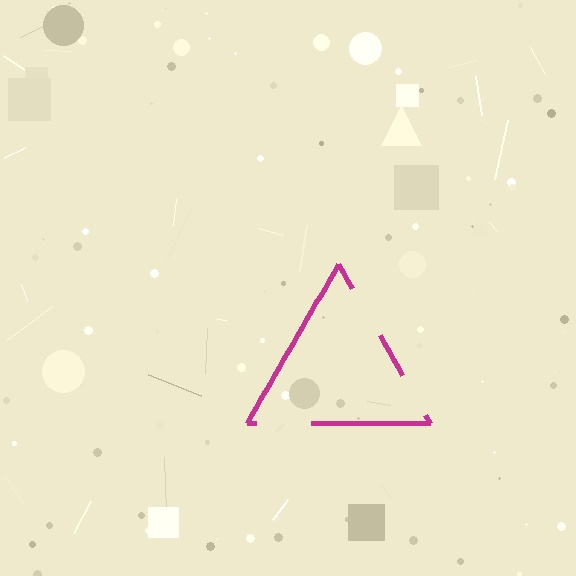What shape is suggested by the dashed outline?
The dashed outline suggests a triangle.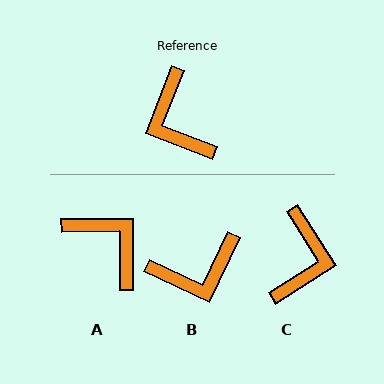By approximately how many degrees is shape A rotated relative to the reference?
Approximately 159 degrees clockwise.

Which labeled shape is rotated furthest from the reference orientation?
A, about 159 degrees away.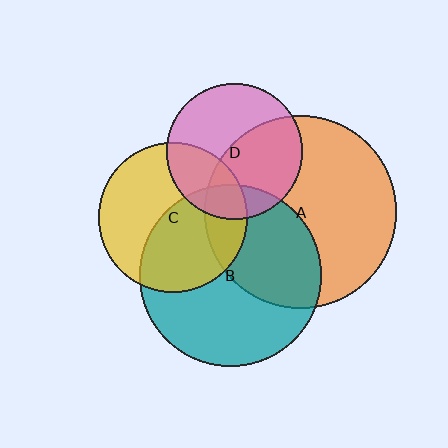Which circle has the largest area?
Circle A (orange).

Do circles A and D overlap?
Yes.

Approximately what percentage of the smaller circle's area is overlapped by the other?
Approximately 50%.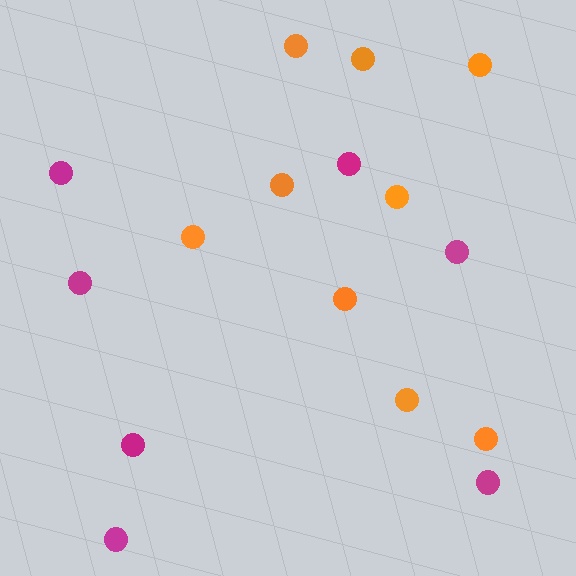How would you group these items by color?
There are 2 groups: one group of orange circles (9) and one group of magenta circles (7).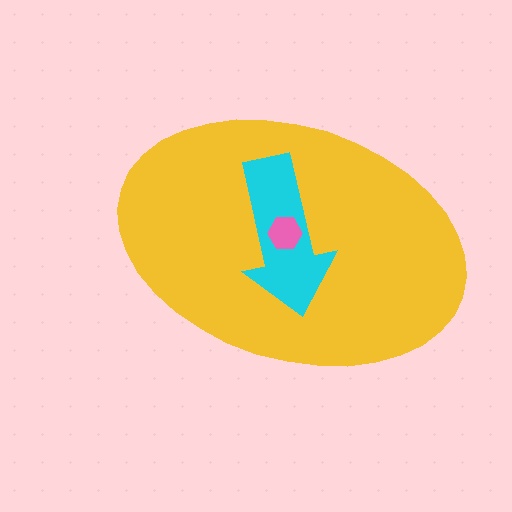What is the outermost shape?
The yellow ellipse.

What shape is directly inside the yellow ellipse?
The cyan arrow.